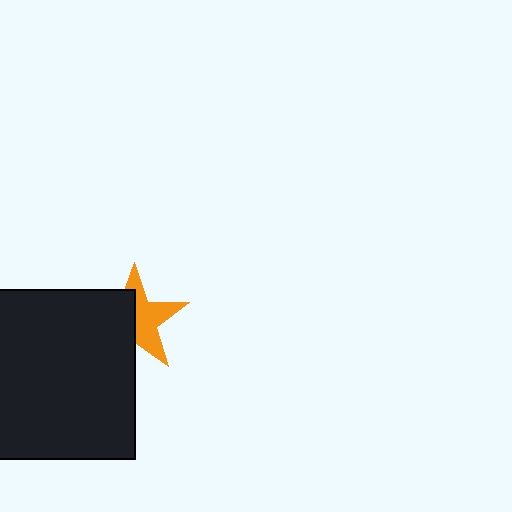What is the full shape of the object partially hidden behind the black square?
The partially hidden object is an orange star.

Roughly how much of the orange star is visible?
About half of it is visible (roughly 52%).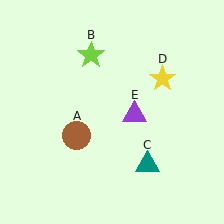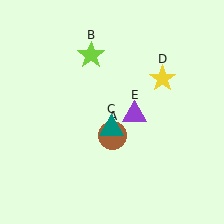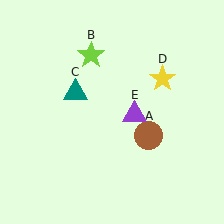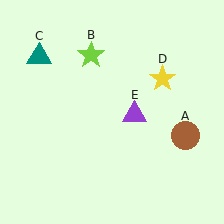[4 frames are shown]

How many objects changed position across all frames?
2 objects changed position: brown circle (object A), teal triangle (object C).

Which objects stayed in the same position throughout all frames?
Lime star (object B) and yellow star (object D) and purple triangle (object E) remained stationary.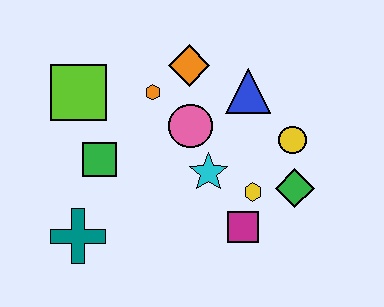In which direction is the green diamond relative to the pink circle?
The green diamond is to the right of the pink circle.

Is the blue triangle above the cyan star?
Yes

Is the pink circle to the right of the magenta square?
No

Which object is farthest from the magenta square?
The lime square is farthest from the magenta square.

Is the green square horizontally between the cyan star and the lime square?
Yes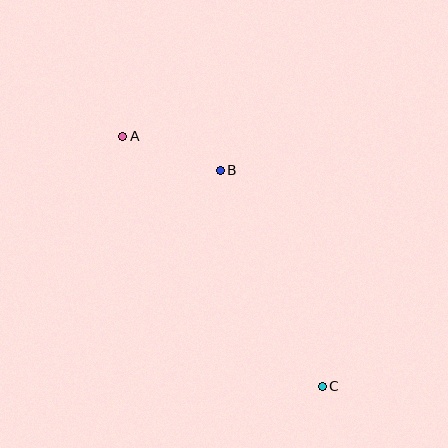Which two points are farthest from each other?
Points A and C are farthest from each other.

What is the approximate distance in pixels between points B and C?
The distance between B and C is approximately 239 pixels.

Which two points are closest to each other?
Points A and B are closest to each other.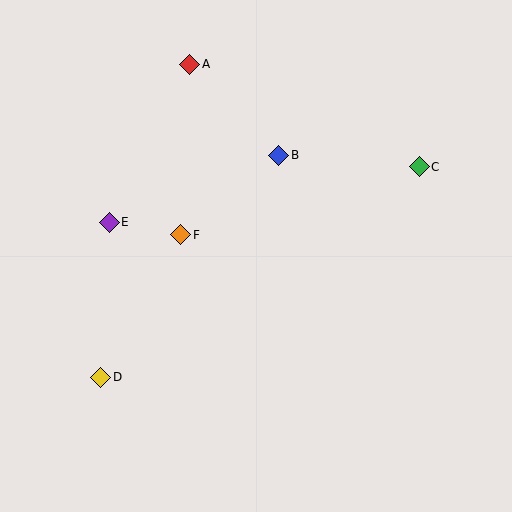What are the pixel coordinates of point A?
Point A is at (190, 64).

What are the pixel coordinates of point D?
Point D is at (101, 377).